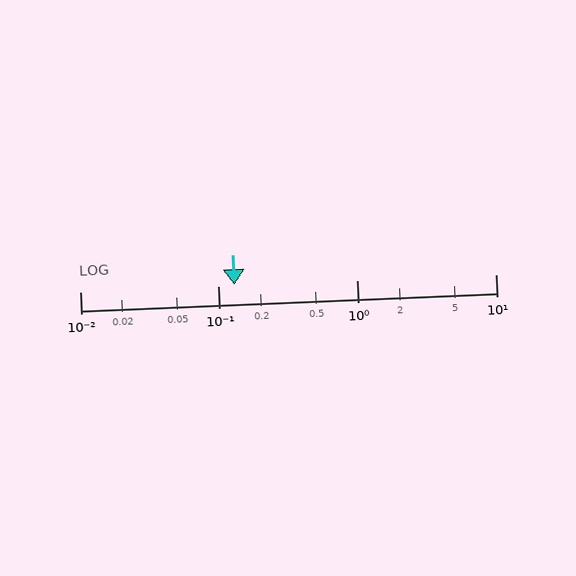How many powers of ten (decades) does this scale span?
The scale spans 3 decades, from 0.01 to 10.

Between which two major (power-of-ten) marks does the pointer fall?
The pointer is between 0.1 and 1.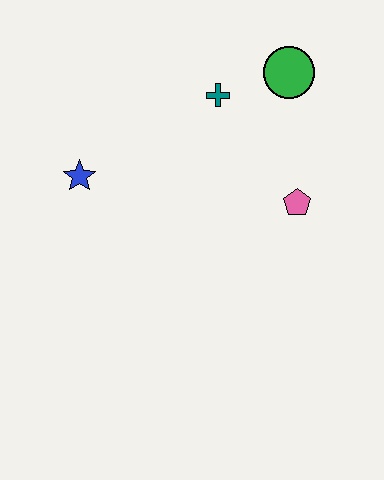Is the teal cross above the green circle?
No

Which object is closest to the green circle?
The teal cross is closest to the green circle.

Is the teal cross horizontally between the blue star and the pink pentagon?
Yes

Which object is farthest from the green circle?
The blue star is farthest from the green circle.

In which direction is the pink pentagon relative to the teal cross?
The pink pentagon is below the teal cross.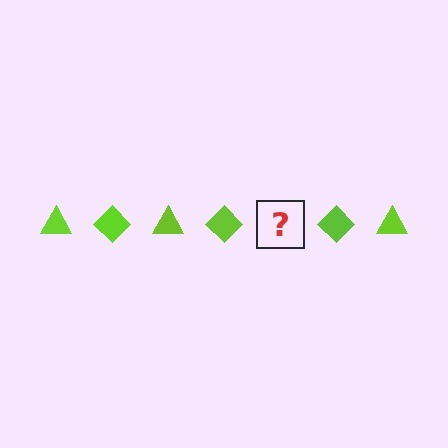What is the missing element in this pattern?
The missing element is a lime triangle.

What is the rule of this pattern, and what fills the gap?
The rule is that the pattern cycles through triangle, diamond shapes in lime. The gap should be filled with a lime triangle.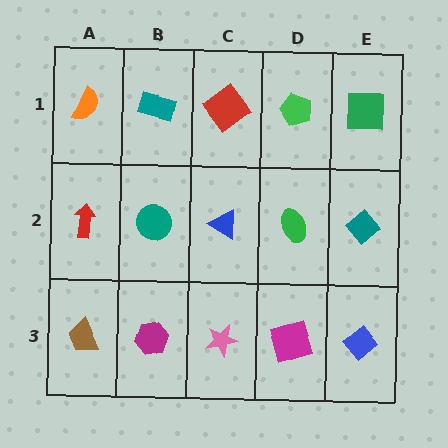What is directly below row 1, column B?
A teal circle.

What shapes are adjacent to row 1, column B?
A teal circle (row 2, column B), an orange semicircle (row 1, column A), a red diamond (row 1, column C).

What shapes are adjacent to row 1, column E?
A teal diamond (row 2, column E), a green pentagon (row 1, column D).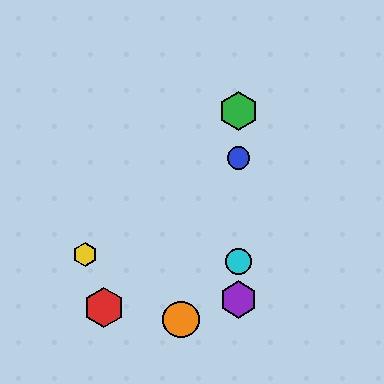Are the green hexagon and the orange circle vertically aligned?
No, the green hexagon is at x≈239 and the orange circle is at x≈181.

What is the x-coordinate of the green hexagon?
The green hexagon is at x≈239.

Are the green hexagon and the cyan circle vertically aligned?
Yes, both are at x≈239.